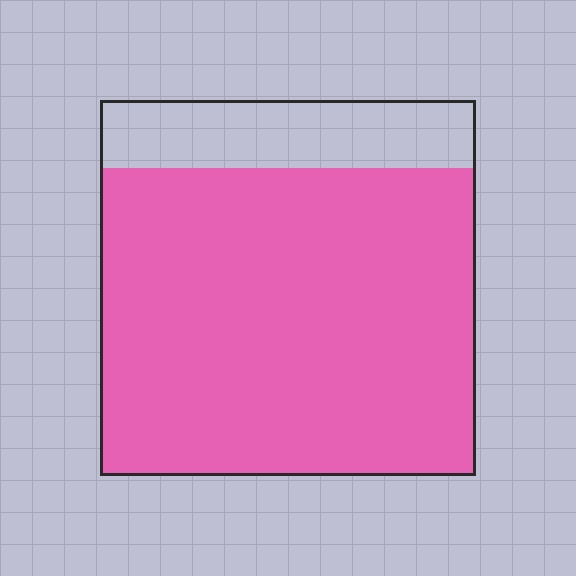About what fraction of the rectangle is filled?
About five sixths (5/6).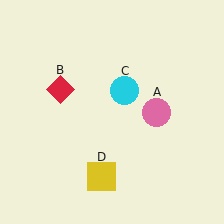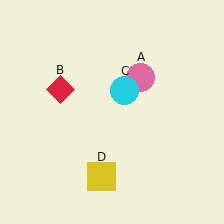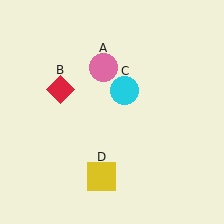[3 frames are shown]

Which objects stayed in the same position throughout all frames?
Red diamond (object B) and cyan circle (object C) and yellow square (object D) remained stationary.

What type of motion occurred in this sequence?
The pink circle (object A) rotated counterclockwise around the center of the scene.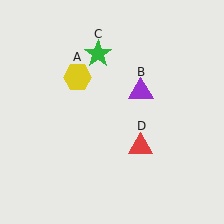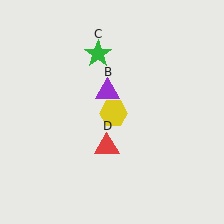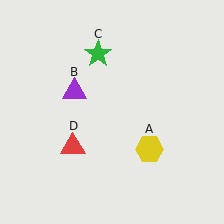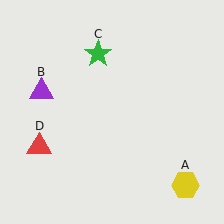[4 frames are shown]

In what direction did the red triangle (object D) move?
The red triangle (object D) moved left.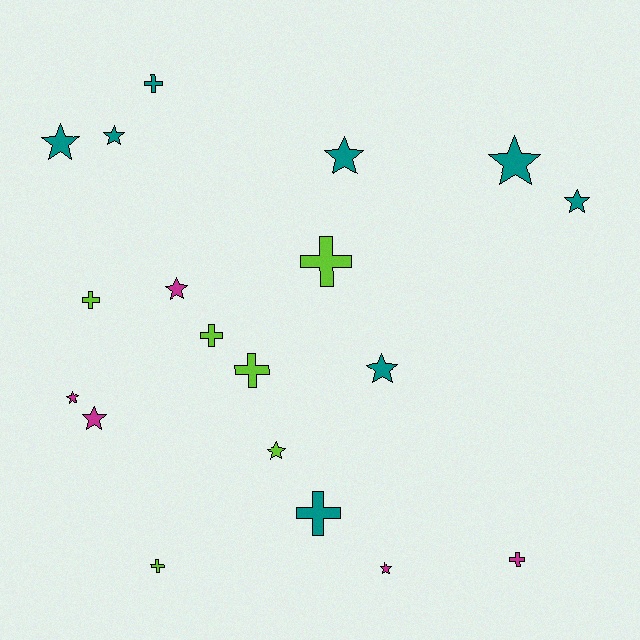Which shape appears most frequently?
Star, with 11 objects.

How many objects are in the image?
There are 19 objects.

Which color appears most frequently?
Teal, with 8 objects.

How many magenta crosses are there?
There is 1 magenta cross.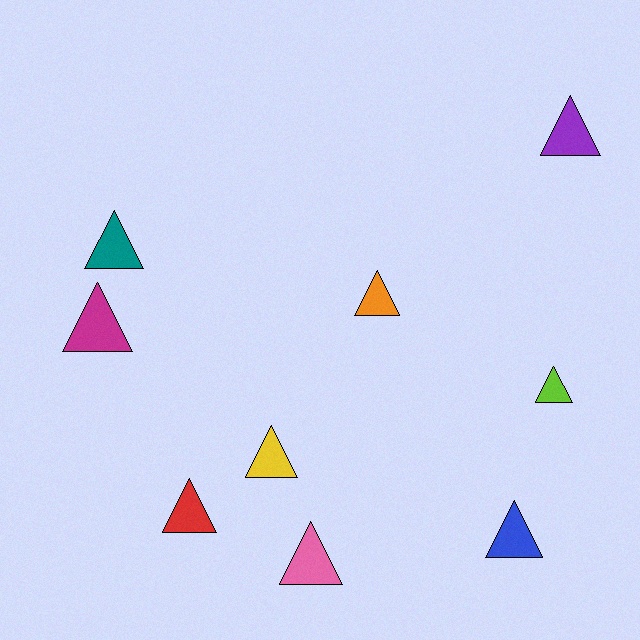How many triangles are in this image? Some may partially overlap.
There are 9 triangles.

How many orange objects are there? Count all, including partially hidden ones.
There is 1 orange object.